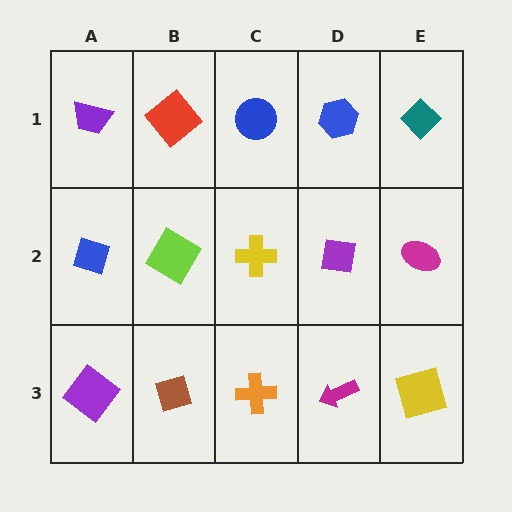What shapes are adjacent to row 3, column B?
A lime diamond (row 2, column B), a purple diamond (row 3, column A), an orange cross (row 3, column C).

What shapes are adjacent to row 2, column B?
A red diamond (row 1, column B), a brown diamond (row 3, column B), a blue diamond (row 2, column A), a yellow cross (row 2, column C).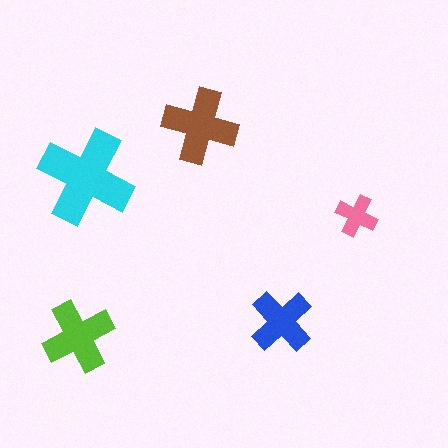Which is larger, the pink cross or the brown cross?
The brown one.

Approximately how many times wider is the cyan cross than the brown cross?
About 1.5 times wider.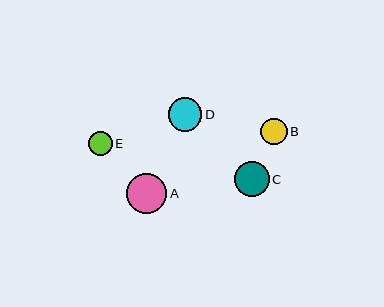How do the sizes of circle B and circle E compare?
Circle B and circle E are approximately the same size.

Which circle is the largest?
Circle A is the largest with a size of approximately 40 pixels.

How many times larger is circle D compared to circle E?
Circle D is approximately 1.4 times the size of circle E.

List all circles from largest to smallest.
From largest to smallest: A, C, D, B, E.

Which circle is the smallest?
Circle E is the smallest with a size of approximately 24 pixels.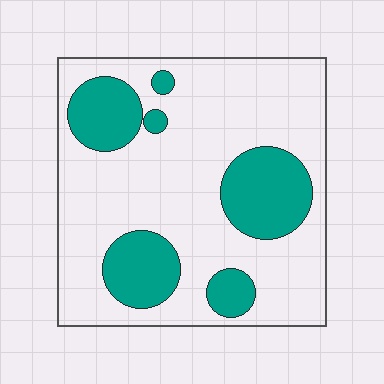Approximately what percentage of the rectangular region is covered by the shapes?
Approximately 25%.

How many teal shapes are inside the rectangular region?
6.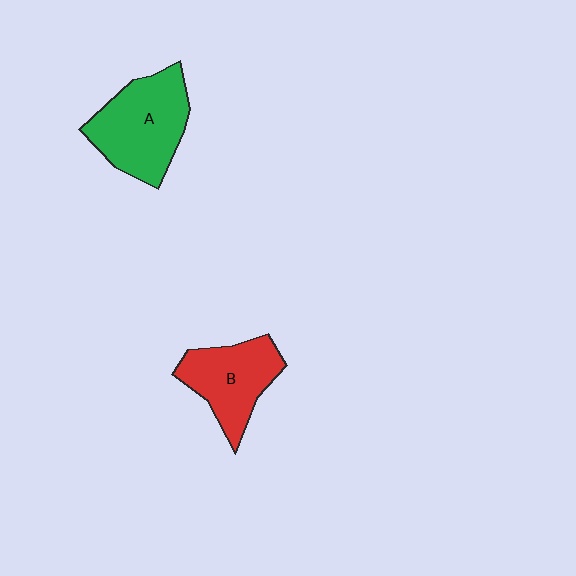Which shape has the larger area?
Shape A (green).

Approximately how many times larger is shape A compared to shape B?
Approximately 1.3 times.